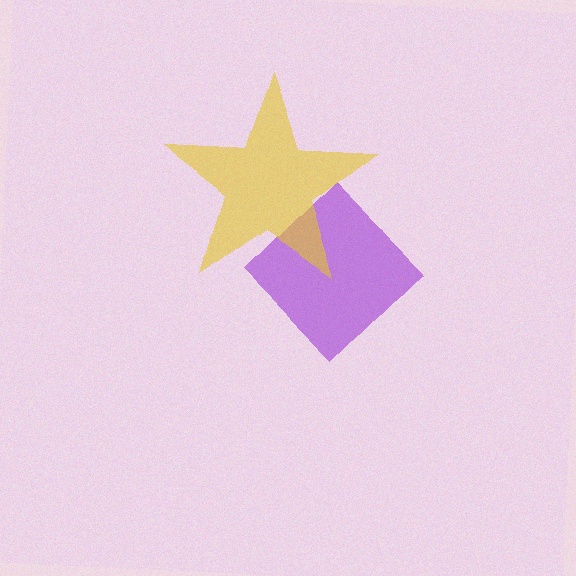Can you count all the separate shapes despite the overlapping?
Yes, there are 2 separate shapes.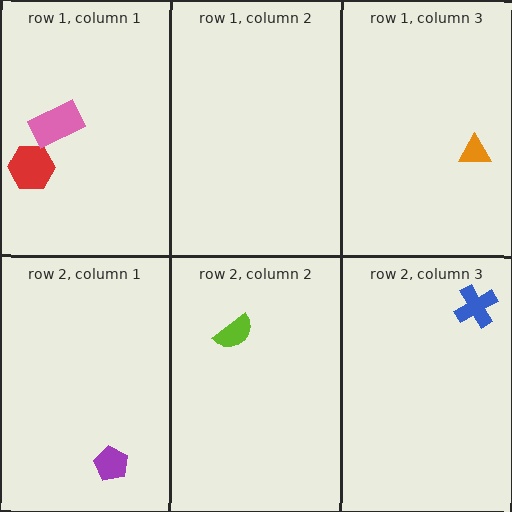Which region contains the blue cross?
The row 2, column 3 region.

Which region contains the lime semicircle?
The row 2, column 2 region.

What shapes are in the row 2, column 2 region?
The lime semicircle.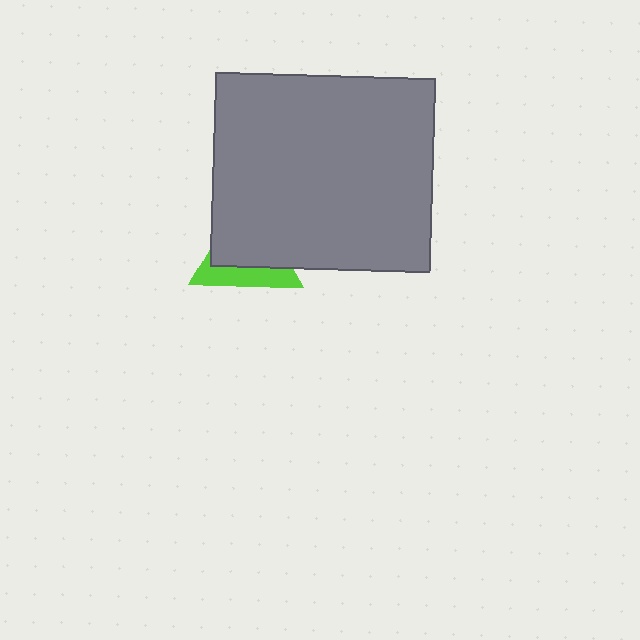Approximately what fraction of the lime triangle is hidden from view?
Roughly 63% of the lime triangle is hidden behind the gray rectangle.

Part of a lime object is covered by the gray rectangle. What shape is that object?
It is a triangle.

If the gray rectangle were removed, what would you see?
You would see the complete lime triangle.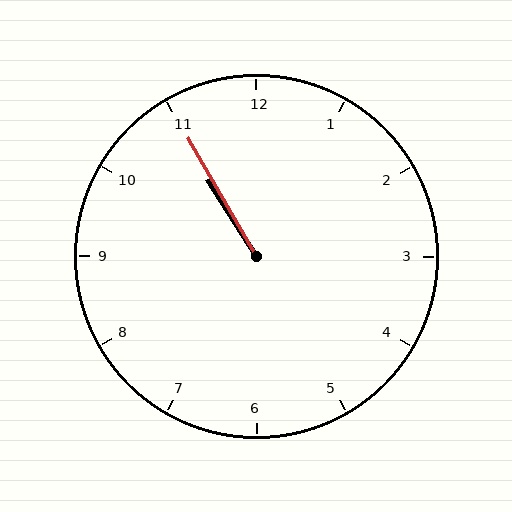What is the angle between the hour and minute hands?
Approximately 2 degrees.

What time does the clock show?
10:55.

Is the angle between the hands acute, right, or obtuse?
It is acute.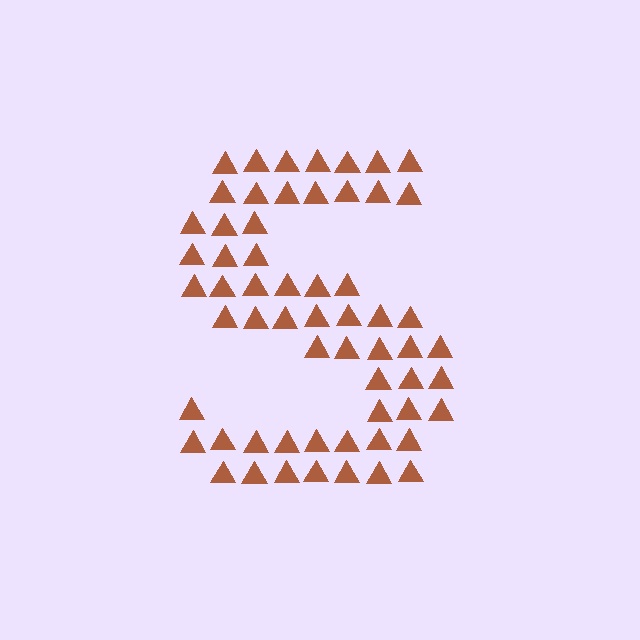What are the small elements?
The small elements are triangles.